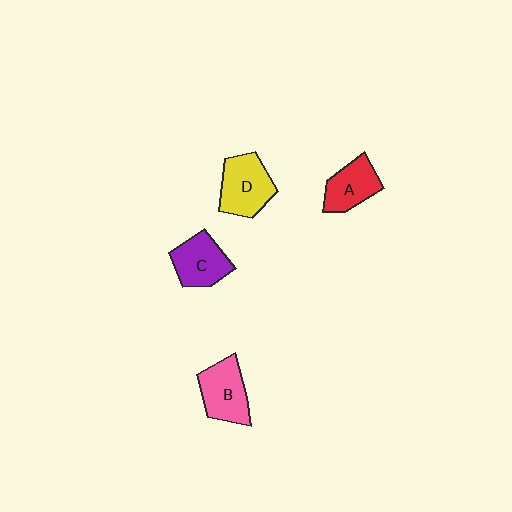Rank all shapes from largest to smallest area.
From largest to smallest: D (yellow), B (pink), C (purple), A (red).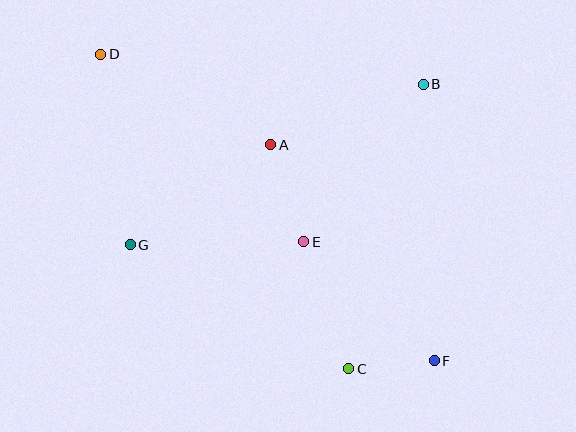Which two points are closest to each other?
Points C and F are closest to each other.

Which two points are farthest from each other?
Points D and F are farthest from each other.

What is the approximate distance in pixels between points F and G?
The distance between F and G is approximately 325 pixels.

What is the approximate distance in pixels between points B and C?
The distance between B and C is approximately 294 pixels.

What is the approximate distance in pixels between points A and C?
The distance between A and C is approximately 237 pixels.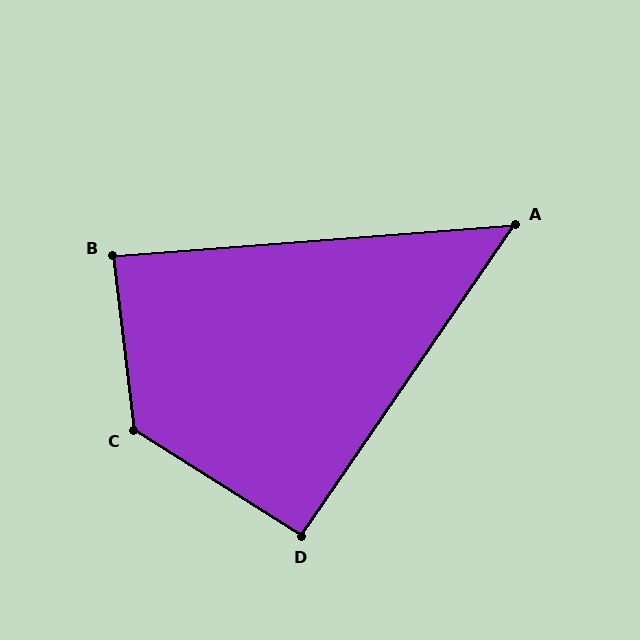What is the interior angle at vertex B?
Approximately 88 degrees (approximately right).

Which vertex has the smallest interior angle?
A, at approximately 51 degrees.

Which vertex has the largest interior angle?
C, at approximately 129 degrees.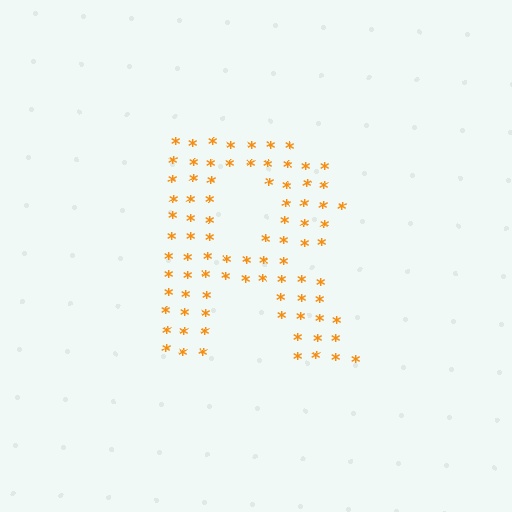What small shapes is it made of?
It is made of small asterisks.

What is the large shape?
The large shape is the letter R.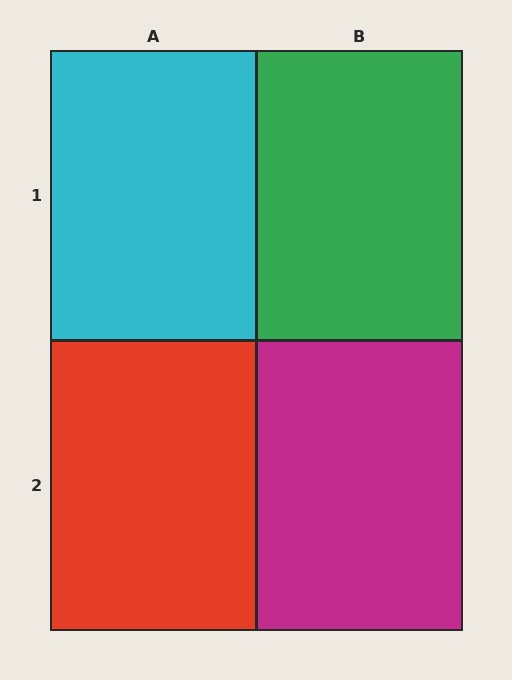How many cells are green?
1 cell is green.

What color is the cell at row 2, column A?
Red.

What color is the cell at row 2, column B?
Magenta.